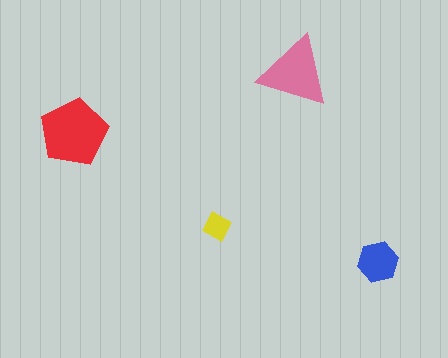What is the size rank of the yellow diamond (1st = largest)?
4th.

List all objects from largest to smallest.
The red pentagon, the pink triangle, the blue hexagon, the yellow diamond.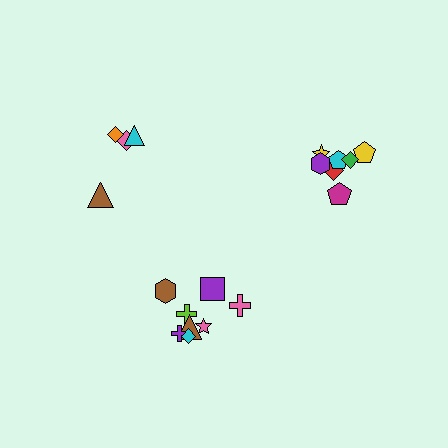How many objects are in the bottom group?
There are 8 objects.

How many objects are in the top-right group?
There are 7 objects.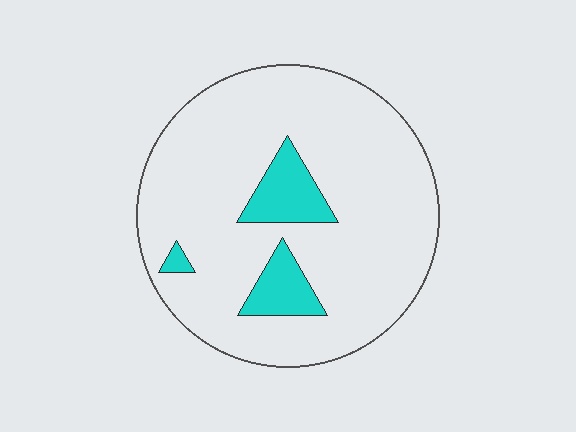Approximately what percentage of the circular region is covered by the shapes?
Approximately 10%.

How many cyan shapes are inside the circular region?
3.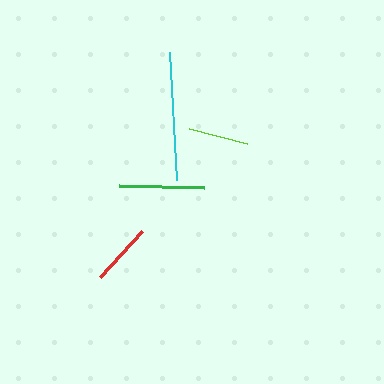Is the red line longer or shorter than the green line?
The green line is longer than the red line.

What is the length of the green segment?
The green segment is approximately 85 pixels long.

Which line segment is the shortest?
The lime line is the shortest at approximately 61 pixels.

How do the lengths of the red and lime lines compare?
The red and lime lines are approximately the same length.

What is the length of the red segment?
The red segment is approximately 62 pixels long.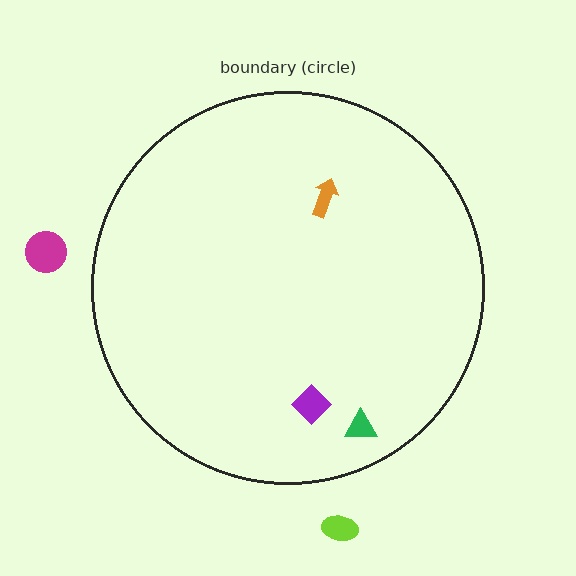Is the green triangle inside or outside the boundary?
Inside.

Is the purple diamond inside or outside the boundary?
Inside.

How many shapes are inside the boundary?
3 inside, 2 outside.